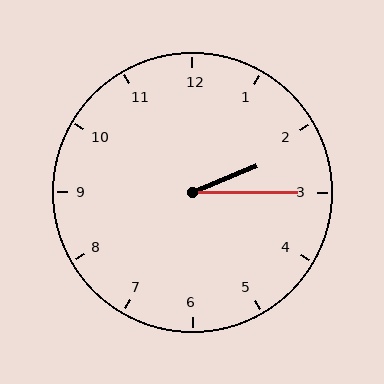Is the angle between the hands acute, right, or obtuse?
It is acute.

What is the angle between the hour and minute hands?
Approximately 22 degrees.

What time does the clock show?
2:15.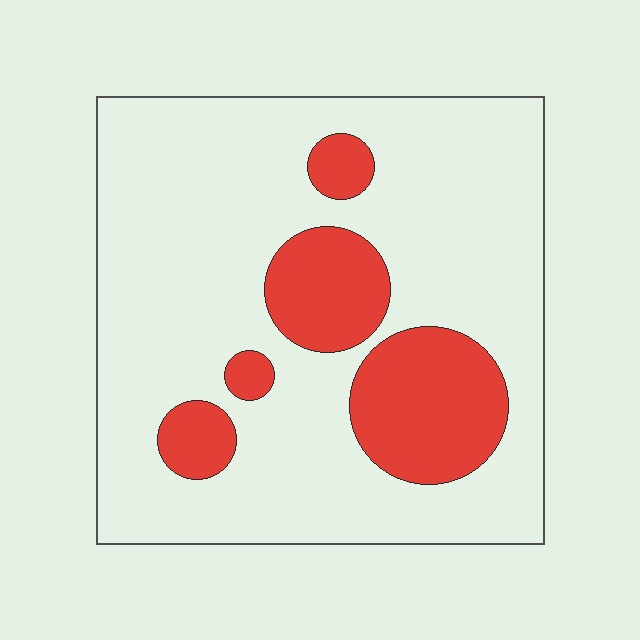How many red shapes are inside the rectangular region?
5.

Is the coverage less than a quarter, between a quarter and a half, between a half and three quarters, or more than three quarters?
Less than a quarter.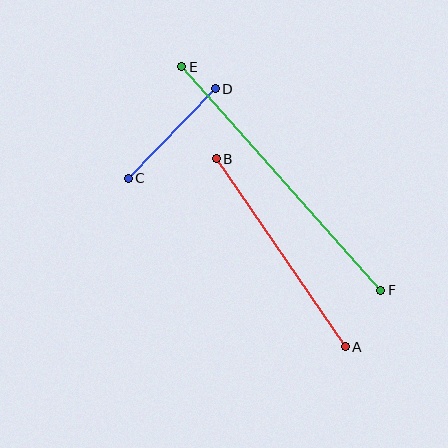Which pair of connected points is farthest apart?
Points E and F are farthest apart.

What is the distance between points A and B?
The distance is approximately 228 pixels.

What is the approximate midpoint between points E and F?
The midpoint is at approximately (281, 178) pixels.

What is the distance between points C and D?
The distance is approximately 125 pixels.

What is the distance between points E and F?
The distance is approximately 299 pixels.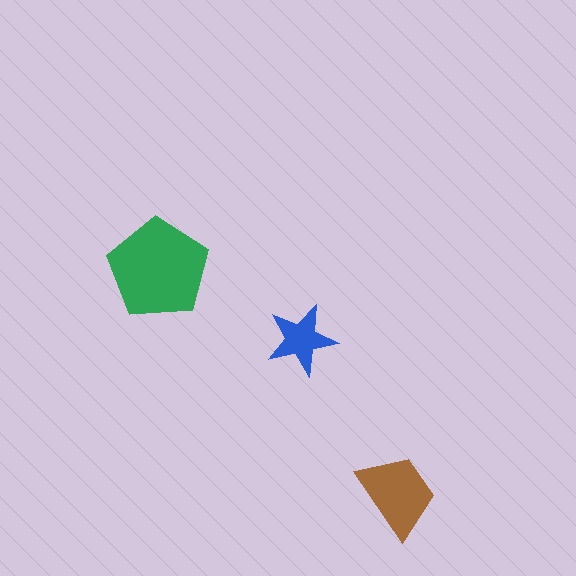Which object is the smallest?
The blue star.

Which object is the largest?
The green pentagon.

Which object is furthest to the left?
The green pentagon is leftmost.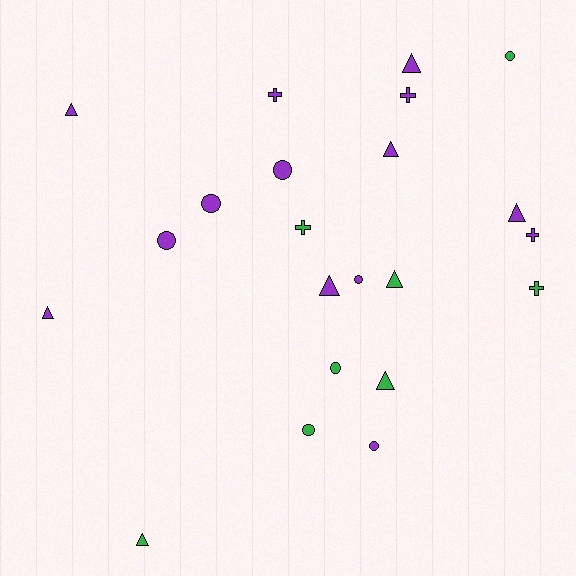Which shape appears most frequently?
Triangle, with 9 objects.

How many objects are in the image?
There are 22 objects.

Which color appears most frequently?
Purple, with 14 objects.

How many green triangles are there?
There are 3 green triangles.